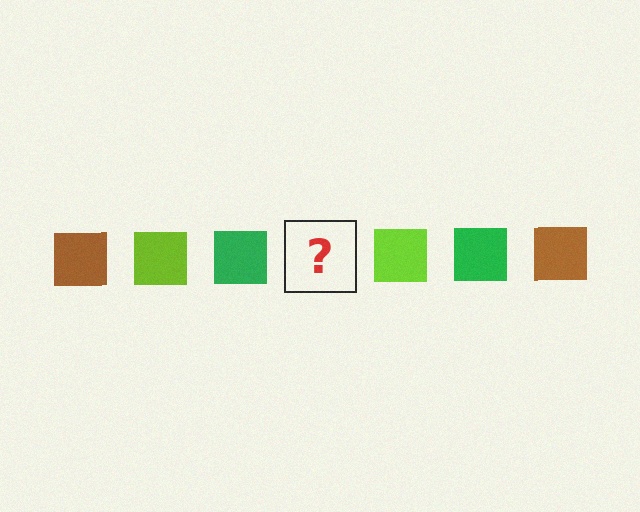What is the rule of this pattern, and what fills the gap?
The rule is that the pattern cycles through brown, lime, green squares. The gap should be filled with a brown square.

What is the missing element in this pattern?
The missing element is a brown square.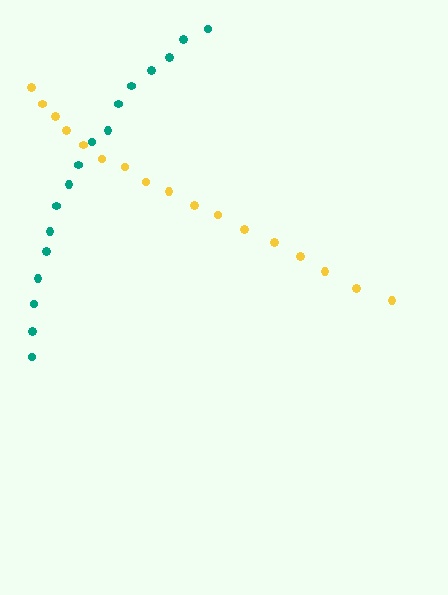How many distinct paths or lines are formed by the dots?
There are 2 distinct paths.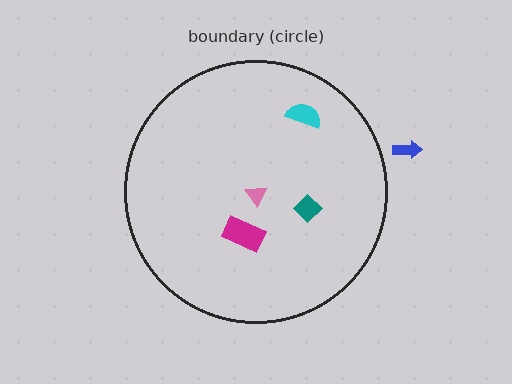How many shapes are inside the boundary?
4 inside, 1 outside.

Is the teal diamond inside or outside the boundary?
Inside.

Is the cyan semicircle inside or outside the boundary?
Inside.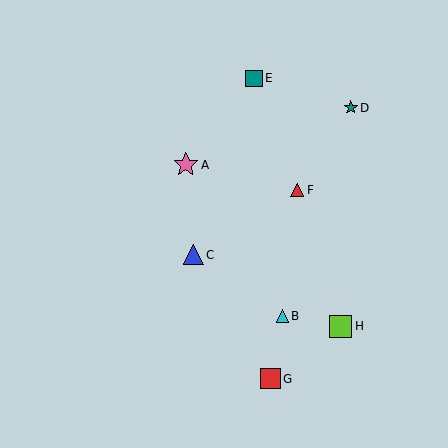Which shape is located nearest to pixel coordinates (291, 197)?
The red triangle (labeled F) at (297, 190) is nearest to that location.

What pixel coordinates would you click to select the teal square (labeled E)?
Click at (254, 78) to select the teal square E.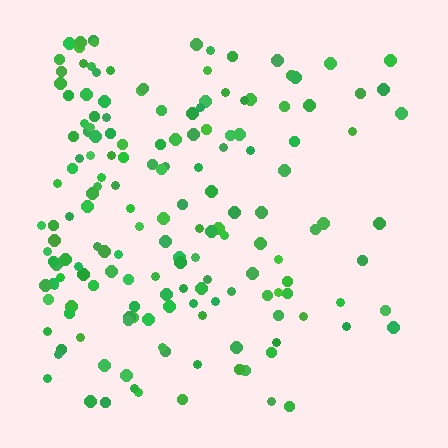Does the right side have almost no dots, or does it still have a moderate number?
Still a moderate number, just noticeably fewer than the left.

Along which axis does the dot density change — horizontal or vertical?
Horizontal.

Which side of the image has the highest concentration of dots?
The left.